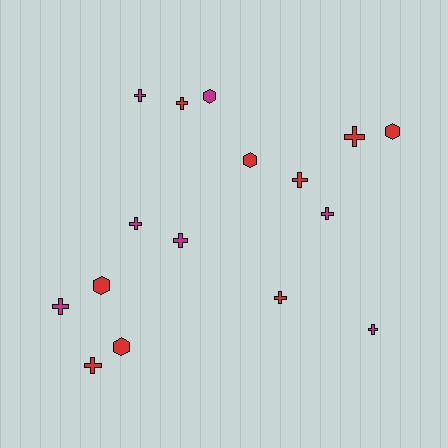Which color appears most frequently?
Red, with 9 objects.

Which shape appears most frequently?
Cross, with 11 objects.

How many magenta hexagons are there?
There is 1 magenta hexagon.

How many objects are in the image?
There are 16 objects.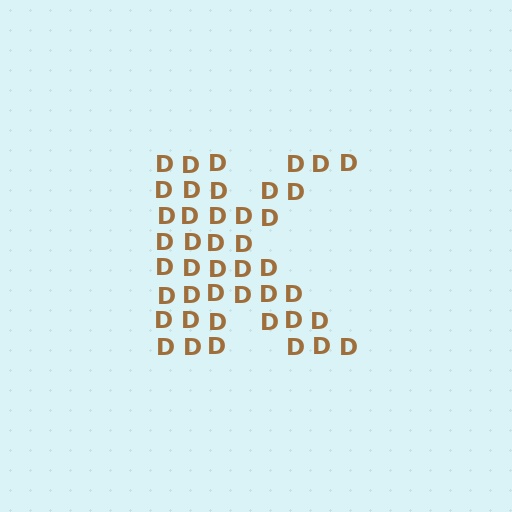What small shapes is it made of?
It is made of small letter D's.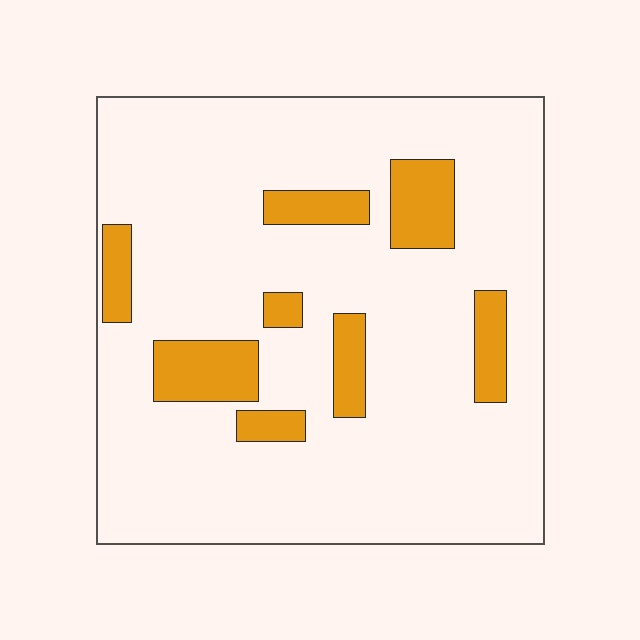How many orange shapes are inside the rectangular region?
8.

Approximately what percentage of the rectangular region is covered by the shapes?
Approximately 15%.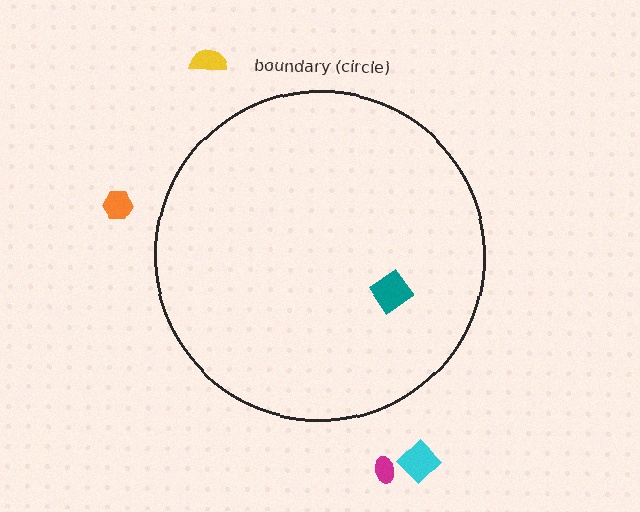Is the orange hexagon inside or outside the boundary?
Outside.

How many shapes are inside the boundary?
1 inside, 4 outside.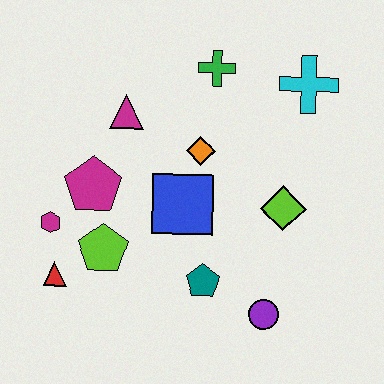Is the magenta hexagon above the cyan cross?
No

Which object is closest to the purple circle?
The teal pentagon is closest to the purple circle.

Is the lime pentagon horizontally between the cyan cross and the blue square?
No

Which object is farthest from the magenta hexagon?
The cyan cross is farthest from the magenta hexagon.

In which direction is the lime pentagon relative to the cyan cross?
The lime pentagon is to the left of the cyan cross.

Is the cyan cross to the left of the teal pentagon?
No